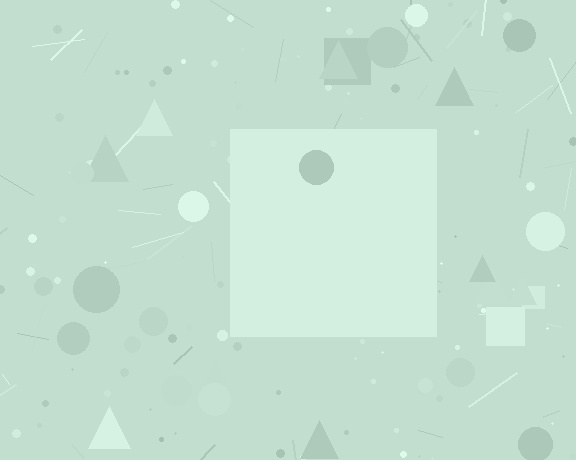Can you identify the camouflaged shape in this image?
The camouflaged shape is a square.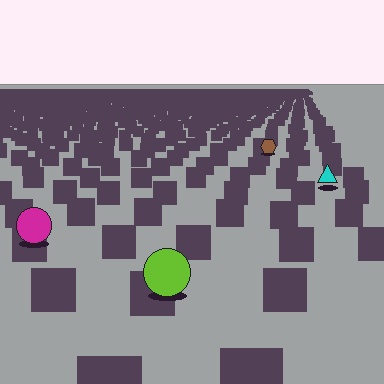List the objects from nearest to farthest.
From nearest to farthest: the lime circle, the magenta circle, the cyan triangle, the brown hexagon.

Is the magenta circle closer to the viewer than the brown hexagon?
Yes. The magenta circle is closer — you can tell from the texture gradient: the ground texture is coarser near it.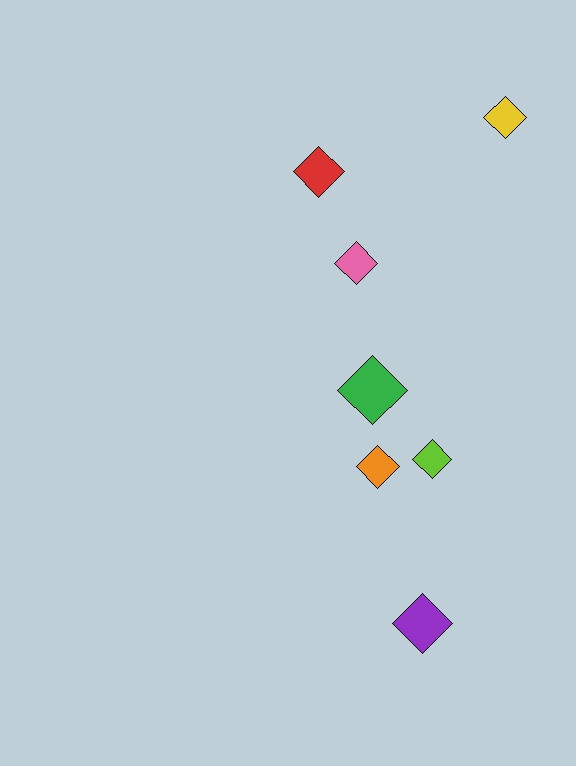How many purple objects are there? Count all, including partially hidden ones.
There is 1 purple object.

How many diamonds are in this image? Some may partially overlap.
There are 7 diamonds.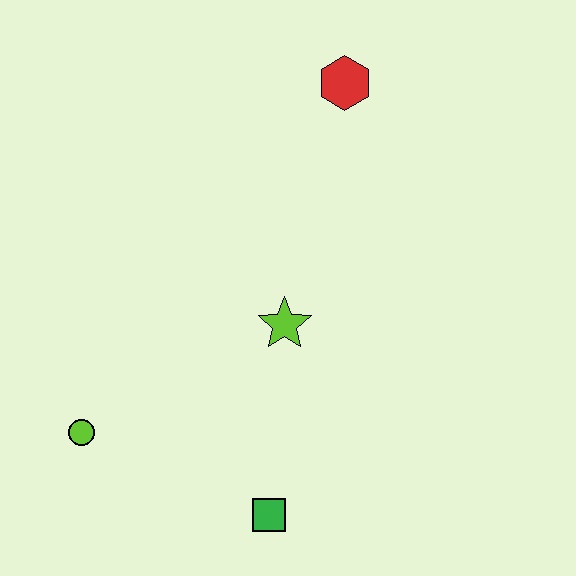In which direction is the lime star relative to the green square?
The lime star is above the green square.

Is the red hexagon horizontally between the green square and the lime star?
No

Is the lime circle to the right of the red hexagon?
No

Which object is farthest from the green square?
The red hexagon is farthest from the green square.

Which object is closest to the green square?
The lime star is closest to the green square.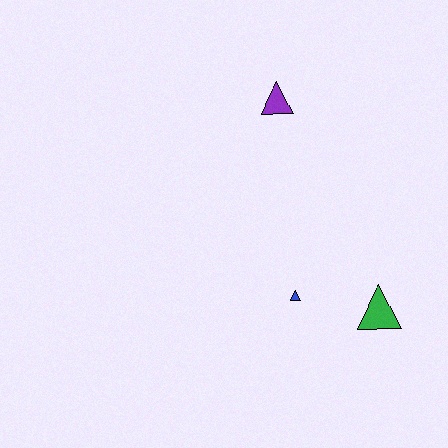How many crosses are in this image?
There are no crosses.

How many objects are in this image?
There are 3 objects.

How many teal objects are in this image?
There are no teal objects.